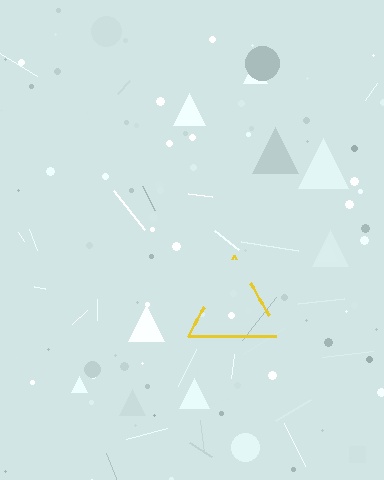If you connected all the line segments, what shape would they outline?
They would outline a triangle.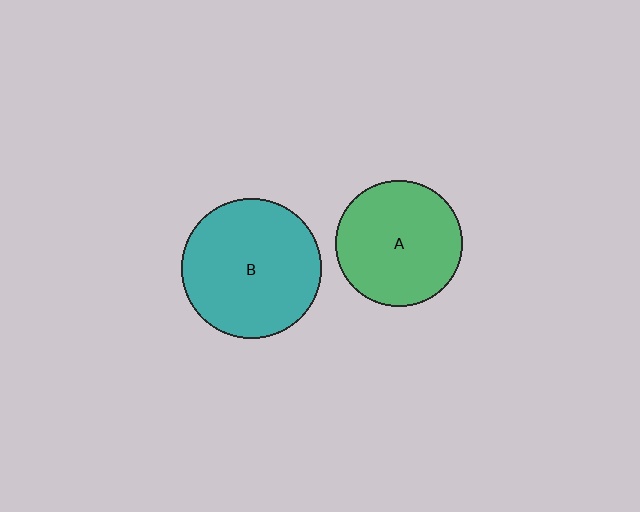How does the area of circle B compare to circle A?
Approximately 1.2 times.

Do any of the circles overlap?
No, none of the circles overlap.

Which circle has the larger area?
Circle B (teal).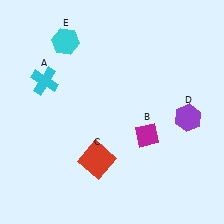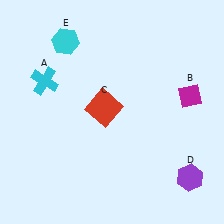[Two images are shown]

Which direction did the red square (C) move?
The red square (C) moved up.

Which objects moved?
The objects that moved are: the magenta diamond (B), the red square (C), the purple hexagon (D).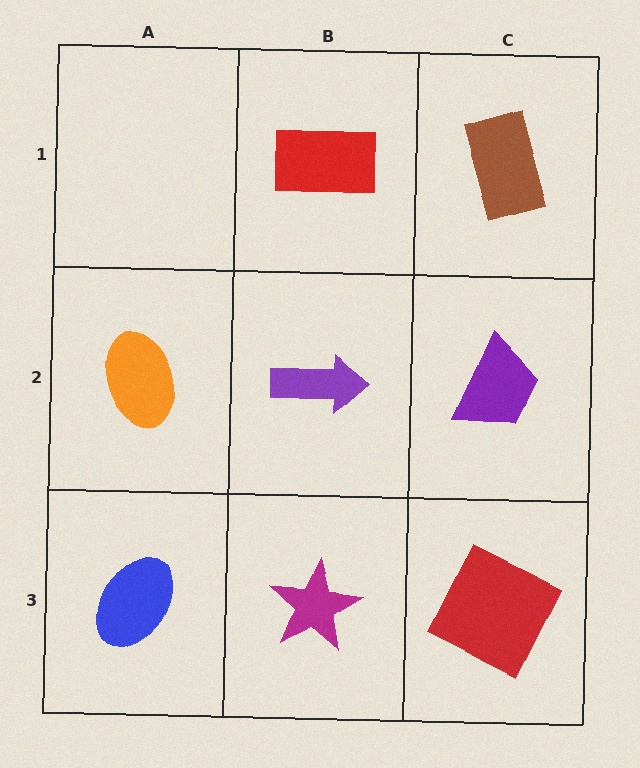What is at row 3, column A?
A blue ellipse.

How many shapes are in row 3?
3 shapes.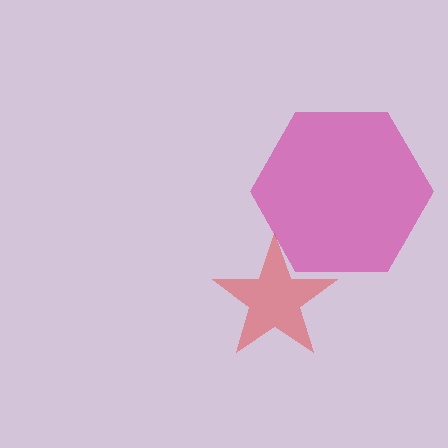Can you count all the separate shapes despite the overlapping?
Yes, there are 2 separate shapes.